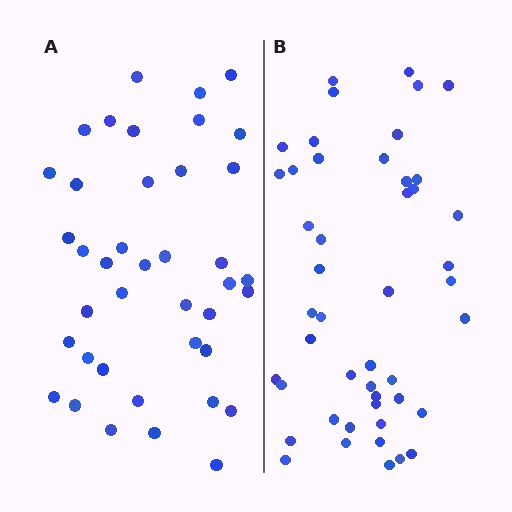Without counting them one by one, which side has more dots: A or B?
Region B (the right region) has more dots.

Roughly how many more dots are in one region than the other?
Region B has roughly 8 or so more dots than region A.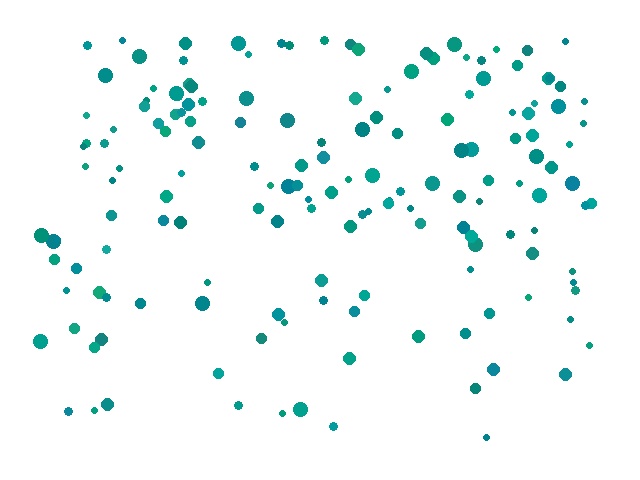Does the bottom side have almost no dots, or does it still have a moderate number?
Still a moderate number, just noticeably fewer than the top.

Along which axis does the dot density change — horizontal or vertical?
Vertical.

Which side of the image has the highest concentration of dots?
The top.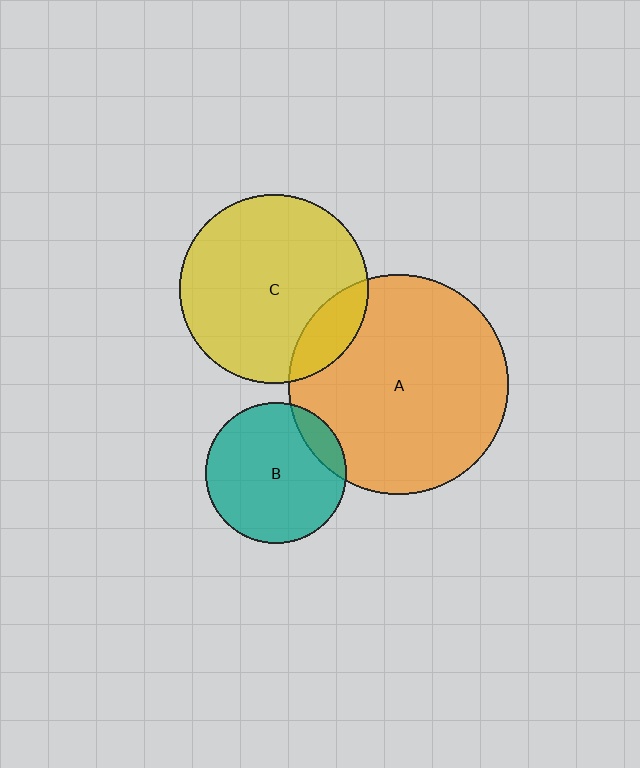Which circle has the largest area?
Circle A (orange).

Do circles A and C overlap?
Yes.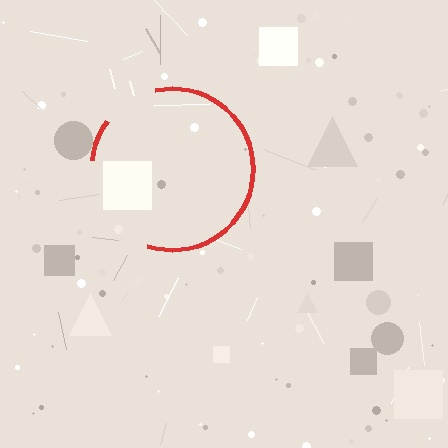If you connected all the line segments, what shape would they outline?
They would outline a circle.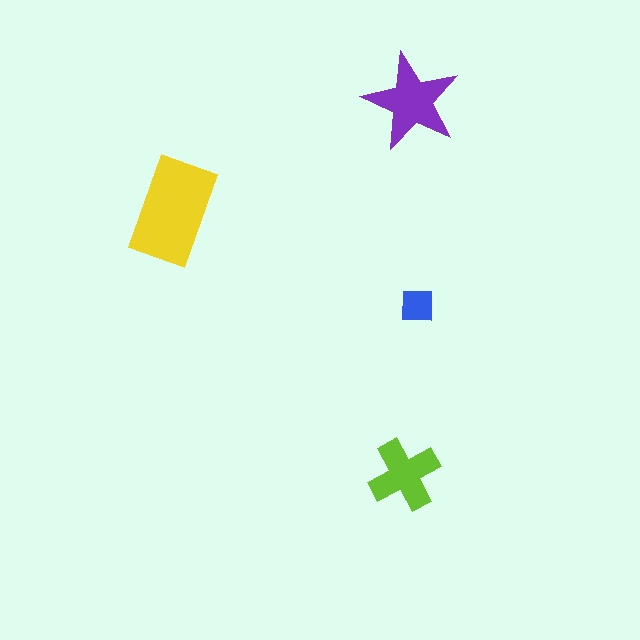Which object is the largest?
The yellow rectangle.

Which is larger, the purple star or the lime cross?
The purple star.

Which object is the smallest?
The blue square.